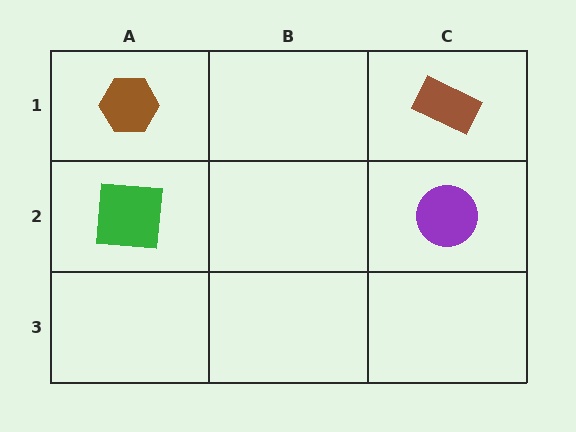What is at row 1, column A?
A brown hexagon.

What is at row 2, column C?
A purple circle.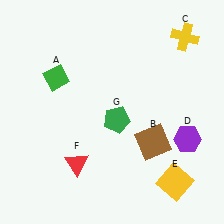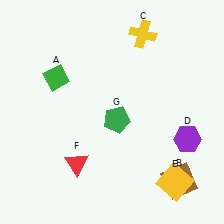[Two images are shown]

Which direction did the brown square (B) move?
The brown square (B) moved down.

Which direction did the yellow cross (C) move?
The yellow cross (C) moved left.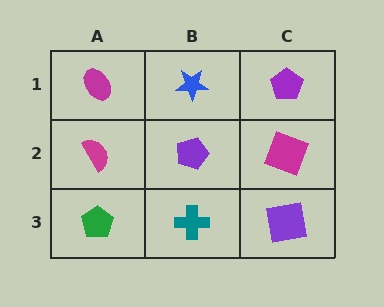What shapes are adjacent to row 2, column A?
A magenta ellipse (row 1, column A), a green pentagon (row 3, column A), a purple pentagon (row 2, column B).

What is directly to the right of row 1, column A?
A blue star.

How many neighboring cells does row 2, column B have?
4.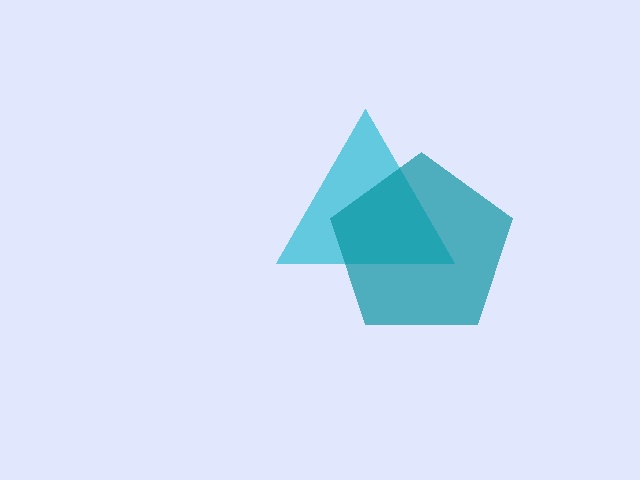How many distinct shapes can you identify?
There are 2 distinct shapes: a cyan triangle, a teal pentagon.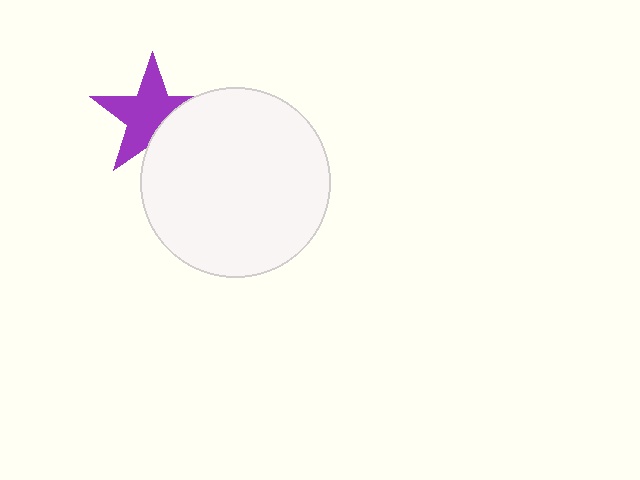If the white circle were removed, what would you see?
You would see the complete purple star.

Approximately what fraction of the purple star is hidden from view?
Roughly 31% of the purple star is hidden behind the white circle.